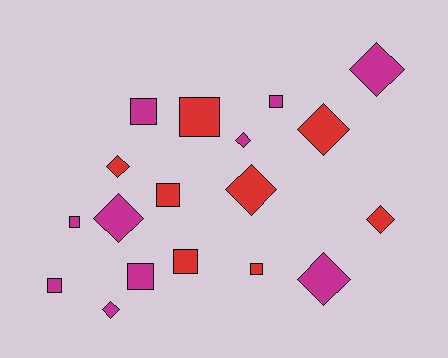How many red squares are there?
There are 4 red squares.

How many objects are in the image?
There are 18 objects.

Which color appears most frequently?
Magenta, with 10 objects.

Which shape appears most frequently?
Diamond, with 9 objects.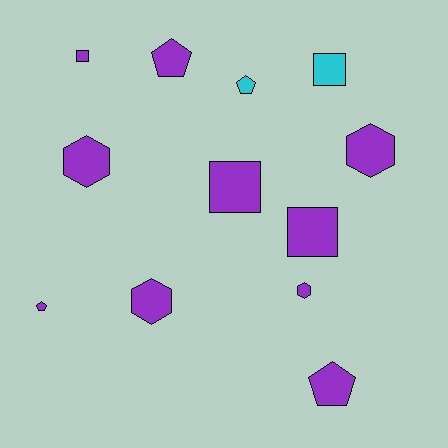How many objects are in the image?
There are 12 objects.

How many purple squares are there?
There are 3 purple squares.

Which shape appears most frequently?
Square, with 4 objects.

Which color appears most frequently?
Purple, with 10 objects.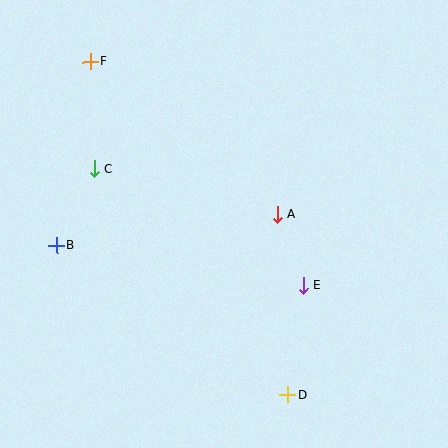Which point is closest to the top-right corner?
Point A is closest to the top-right corner.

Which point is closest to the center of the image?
Point A at (277, 214) is closest to the center.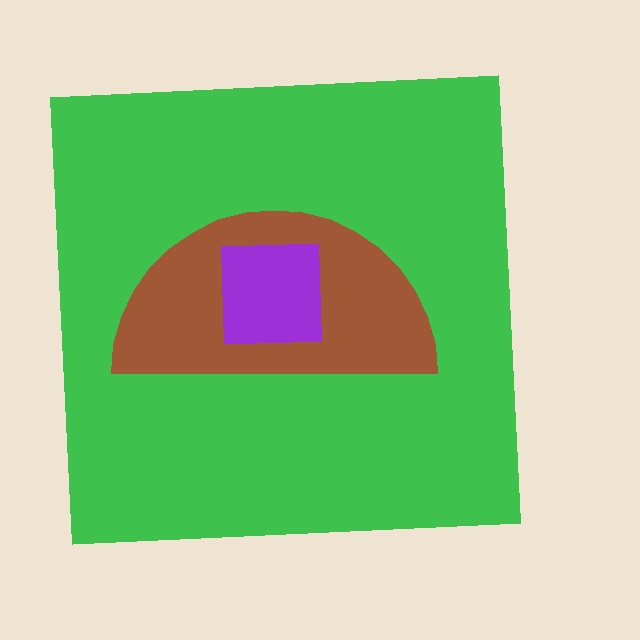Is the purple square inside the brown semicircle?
Yes.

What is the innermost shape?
The purple square.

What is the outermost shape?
The green square.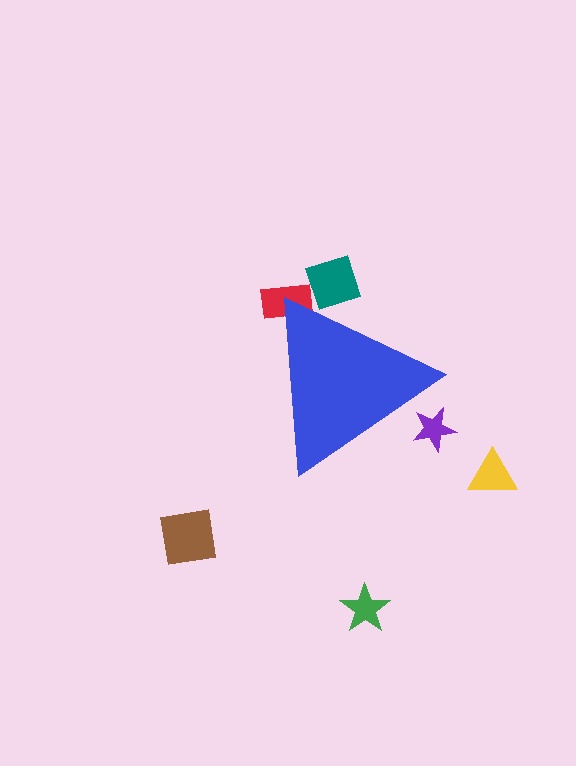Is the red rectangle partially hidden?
Yes, the red rectangle is partially hidden behind the blue triangle.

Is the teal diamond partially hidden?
Yes, the teal diamond is partially hidden behind the blue triangle.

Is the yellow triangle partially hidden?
No, the yellow triangle is fully visible.